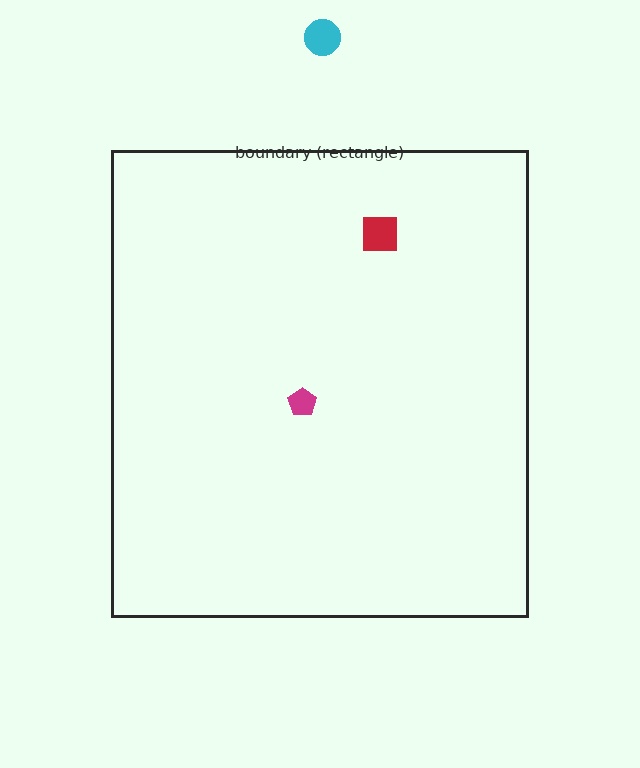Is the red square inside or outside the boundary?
Inside.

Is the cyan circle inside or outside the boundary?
Outside.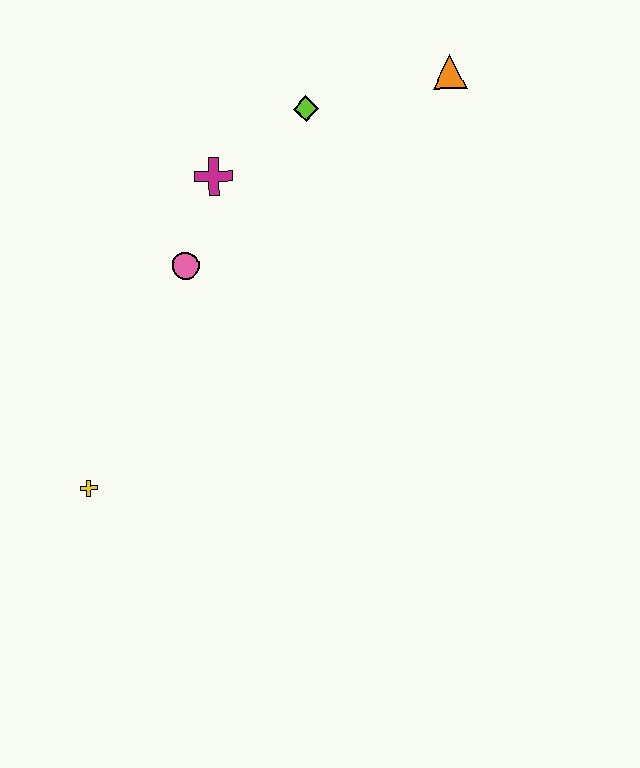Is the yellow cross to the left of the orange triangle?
Yes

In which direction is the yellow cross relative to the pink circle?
The yellow cross is below the pink circle.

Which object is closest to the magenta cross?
The pink circle is closest to the magenta cross.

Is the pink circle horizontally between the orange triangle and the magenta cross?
No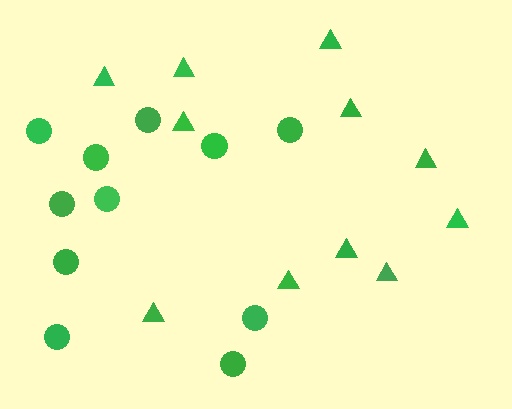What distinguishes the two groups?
There are 2 groups: one group of triangles (11) and one group of circles (11).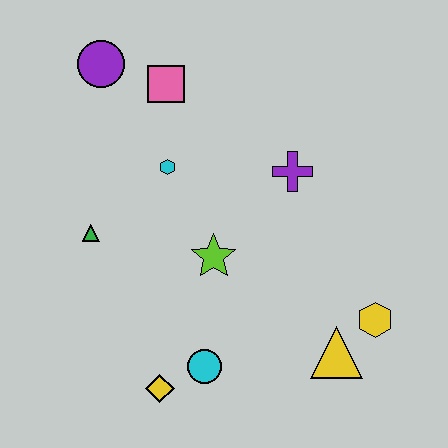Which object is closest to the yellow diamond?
The cyan circle is closest to the yellow diamond.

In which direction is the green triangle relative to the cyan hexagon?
The green triangle is to the left of the cyan hexagon.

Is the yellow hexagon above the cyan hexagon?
No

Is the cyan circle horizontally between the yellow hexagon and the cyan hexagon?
Yes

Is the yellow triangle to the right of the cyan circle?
Yes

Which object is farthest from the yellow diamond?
The purple circle is farthest from the yellow diamond.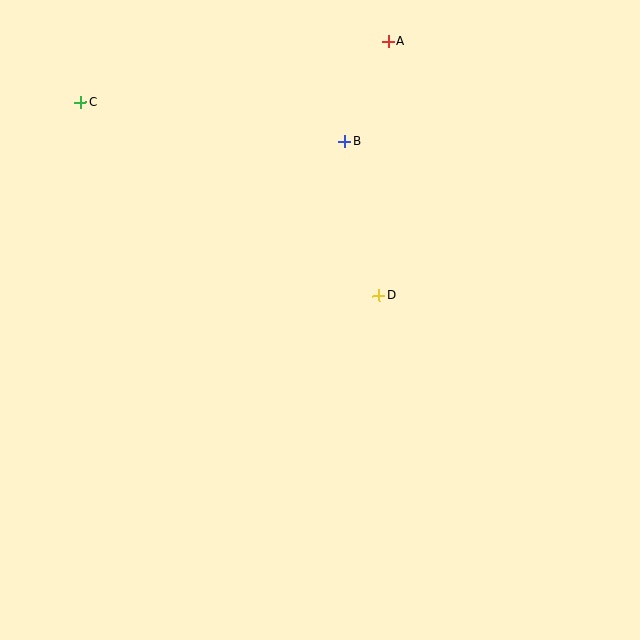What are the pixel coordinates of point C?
Point C is at (81, 102).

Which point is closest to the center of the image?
Point D at (379, 296) is closest to the center.